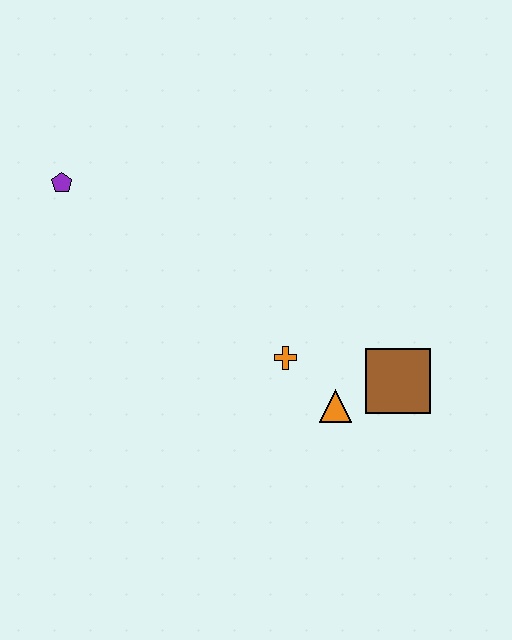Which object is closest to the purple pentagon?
The orange cross is closest to the purple pentagon.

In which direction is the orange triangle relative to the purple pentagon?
The orange triangle is to the right of the purple pentagon.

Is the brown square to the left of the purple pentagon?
No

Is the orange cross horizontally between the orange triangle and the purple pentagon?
Yes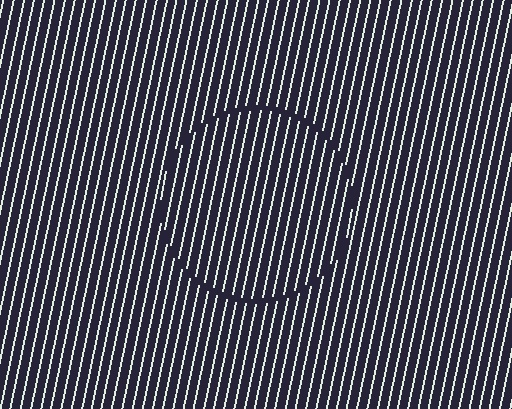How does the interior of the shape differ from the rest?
The interior of the shape contains the same grating, shifted by half a period — the contour is defined by the phase discontinuity where line-ends from the inner and outer gratings abut.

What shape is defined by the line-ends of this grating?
An illusory circle. The interior of the shape contains the same grating, shifted by half a period — the contour is defined by the phase discontinuity where line-ends from the inner and outer gratings abut.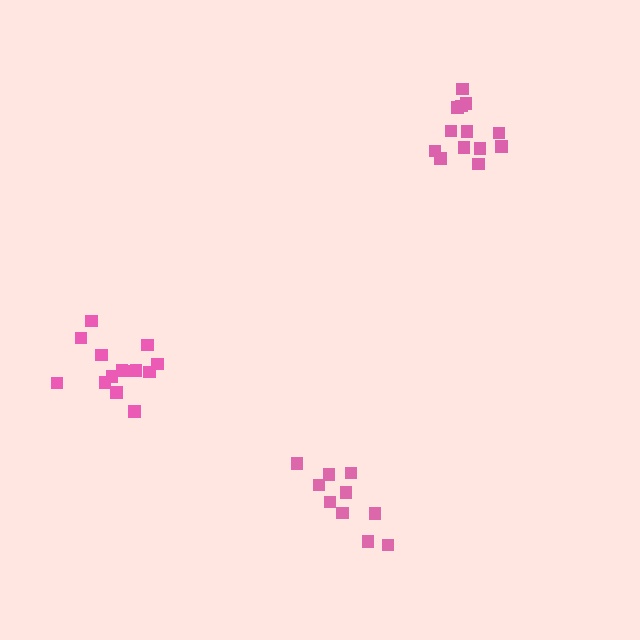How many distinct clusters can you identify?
There are 3 distinct clusters.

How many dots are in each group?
Group 1: 10 dots, Group 2: 13 dots, Group 3: 14 dots (37 total).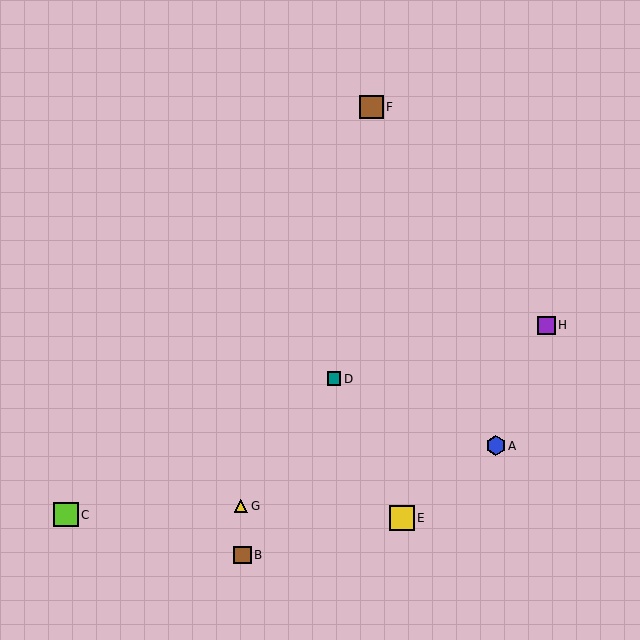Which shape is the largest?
The yellow square (labeled E) is the largest.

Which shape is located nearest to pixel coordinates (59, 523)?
The lime square (labeled C) at (66, 515) is nearest to that location.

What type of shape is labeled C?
Shape C is a lime square.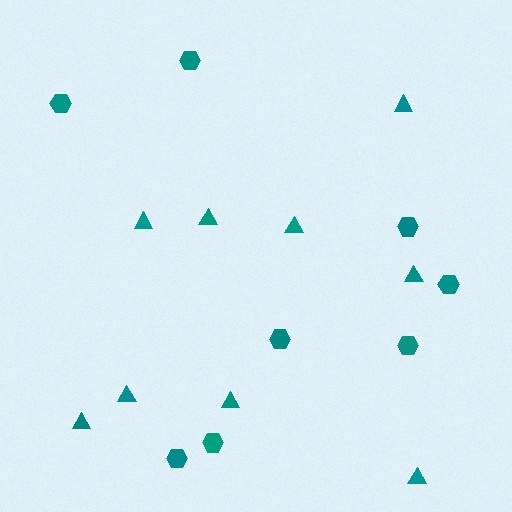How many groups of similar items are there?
There are 2 groups: one group of hexagons (8) and one group of triangles (9).